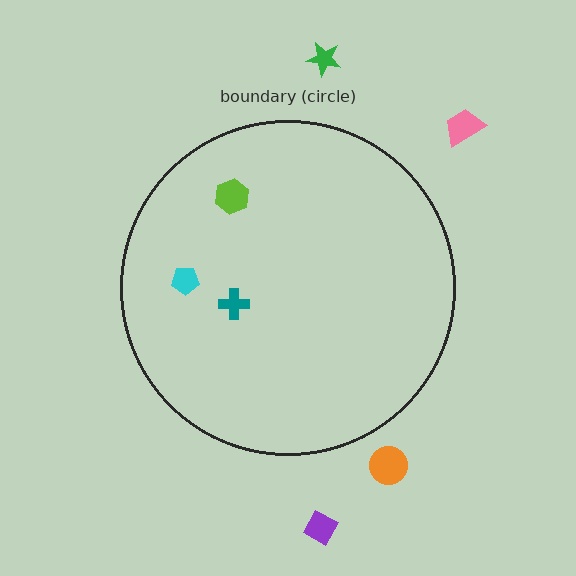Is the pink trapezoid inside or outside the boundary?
Outside.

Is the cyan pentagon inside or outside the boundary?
Inside.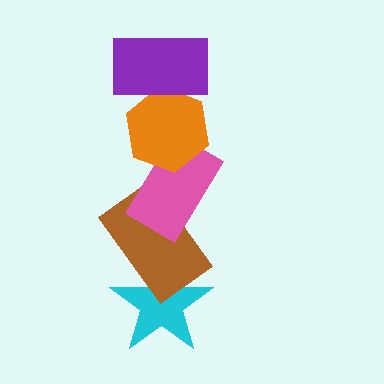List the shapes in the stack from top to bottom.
From top to bottom: the purple rectangle, the orange hexagon, the pink rectangle, the brown rectangle, the cyan star.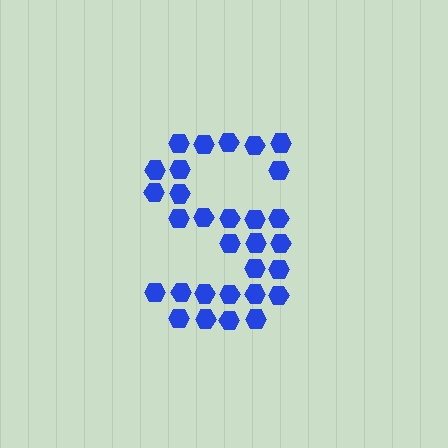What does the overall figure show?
The overall figure shows the letter S.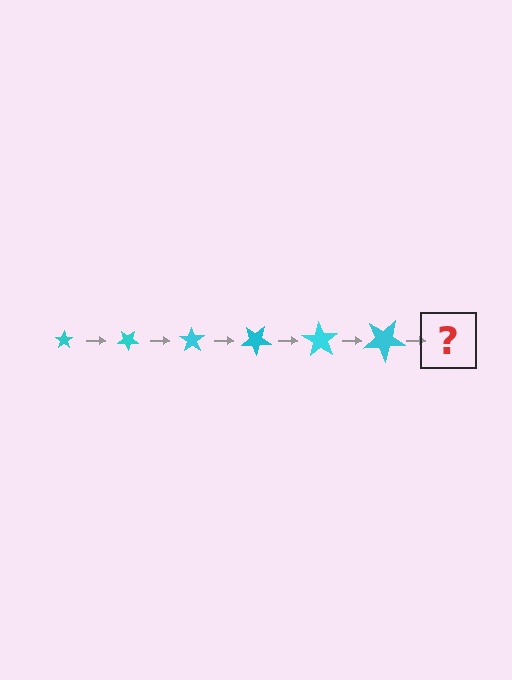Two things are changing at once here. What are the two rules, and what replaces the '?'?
The two rules are that the star grows larger each step and it rotates 35 degrees each step. The '?' should be a star, larger than the previous one and rotated 210 degrees from the start.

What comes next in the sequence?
The next element should be a star, larger than the previous one and rotated 210 degrees from the start.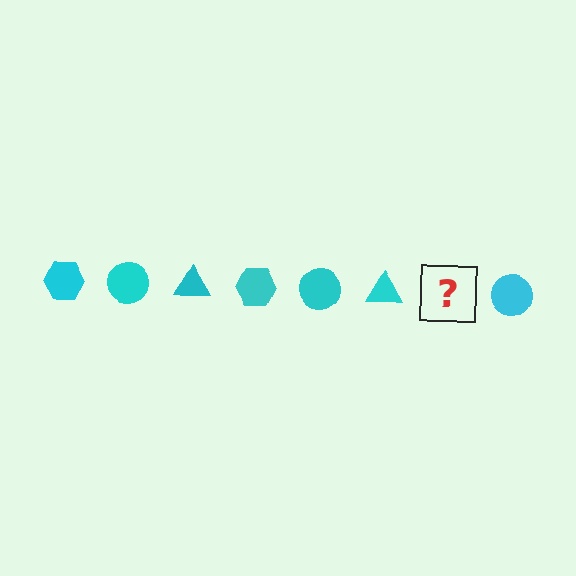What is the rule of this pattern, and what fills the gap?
The rule is that the pattern cycles through hexagon, circle, triangle shapes in cyan. The gap should be filled with a cyan hexagon.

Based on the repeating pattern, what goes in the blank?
The blank should be a cyan hexagon.